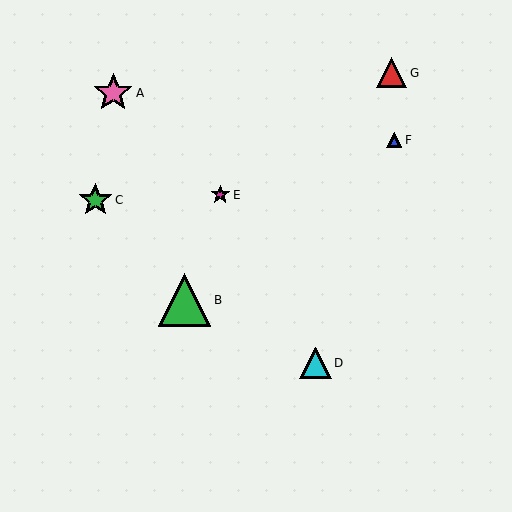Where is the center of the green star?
The center of the green star is at (95, 200).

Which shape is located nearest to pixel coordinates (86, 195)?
The green star (labeled C) at (95, 200) is nearest to that location.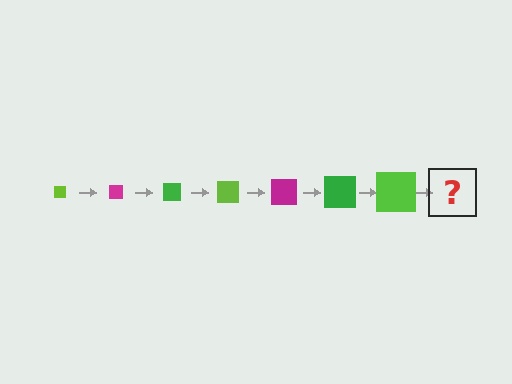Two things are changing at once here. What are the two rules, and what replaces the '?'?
The two rules are that the square grows larger each step and the color cycles through lime, magenta, and green. The '?' should be a magenta square, larger than the previous one.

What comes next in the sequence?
The next element should be a magenta square, larger than the previous one.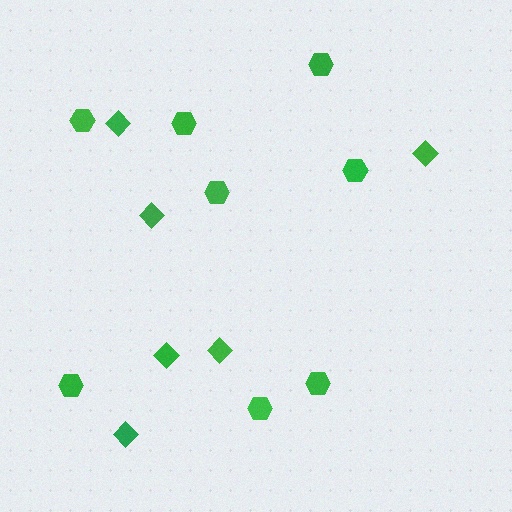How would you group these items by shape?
There are 2 groups: one group of diamonds (6) and one group of hexagons (8).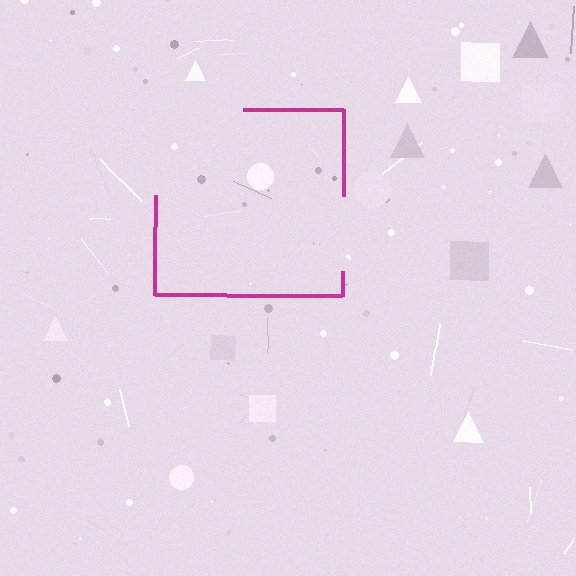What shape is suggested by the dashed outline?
The dashed outline suggests a square.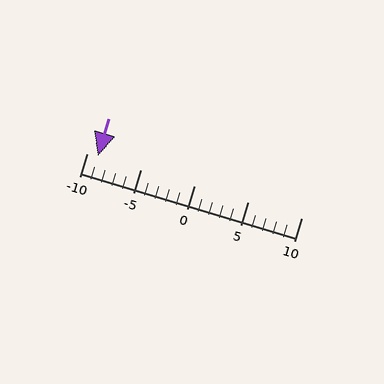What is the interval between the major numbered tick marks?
The major tick marks are spaced 5 units apart.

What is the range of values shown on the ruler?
The ruler shows values from -10 to 10.